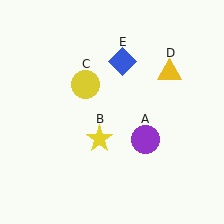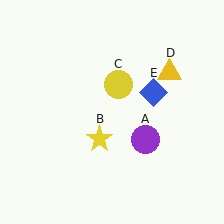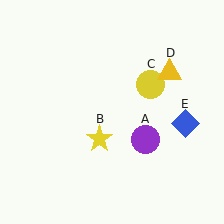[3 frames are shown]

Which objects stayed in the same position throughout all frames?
Purple circle (object A) and yellow star (object B) and yellow triangle (object D) remained stationary.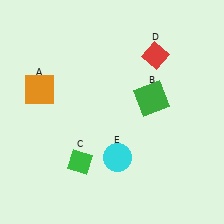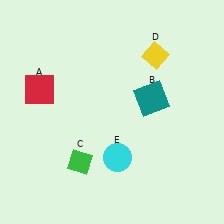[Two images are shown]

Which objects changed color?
A changed from orange to red. B changed from green to teal. D changed from red to yellow.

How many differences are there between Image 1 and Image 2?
There are 3 differences between the two images.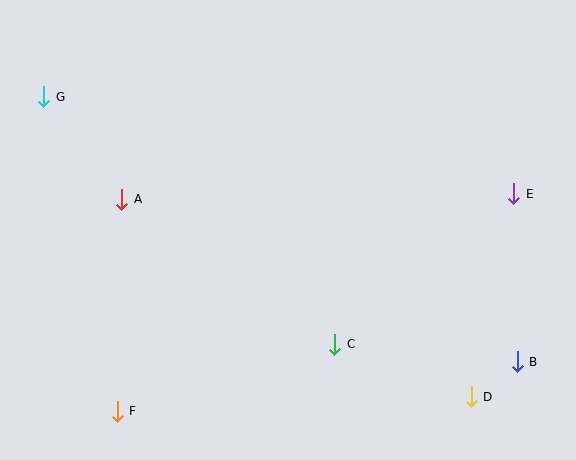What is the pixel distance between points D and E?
The distance between D and E is 207 pixels.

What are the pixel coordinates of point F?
Point F is at (117, 411).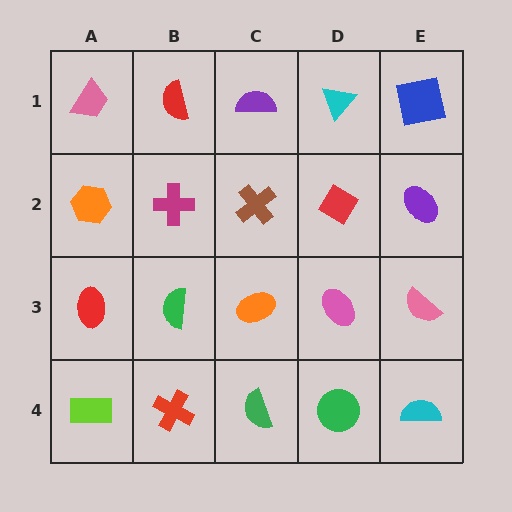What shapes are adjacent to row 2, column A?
A pink trapezoid (row 1, column A), a red ellipse (row 3, column A), a magenta cross (row 2, column B).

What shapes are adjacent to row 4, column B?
A green semicircle (row 3, column B), a lime rectangle (row 4, column A), a green semicircle (row 4, column C).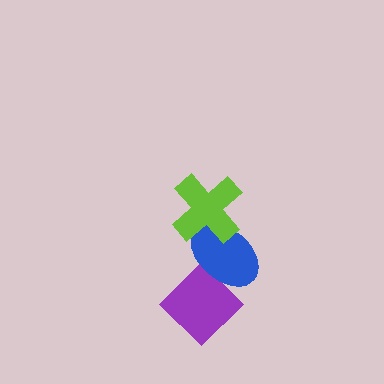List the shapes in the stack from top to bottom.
From top to bottom: the lime cross, the blue ellipse, the purple diamond.